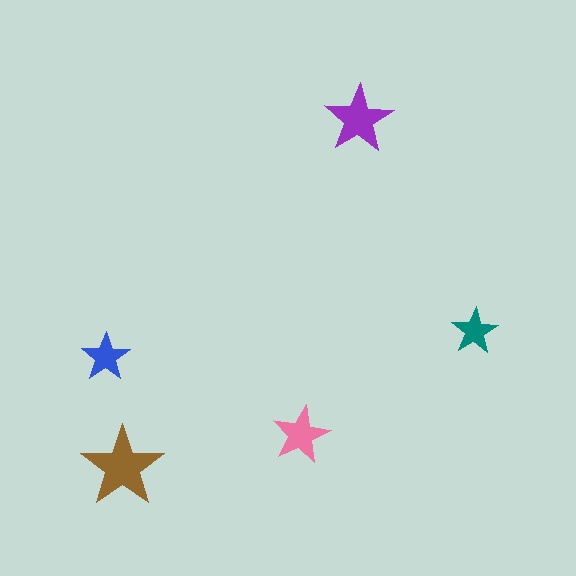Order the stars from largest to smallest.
the brown one, the purple one, the pink one, the blue one, the teal one.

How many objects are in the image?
There are 5 objects in the image.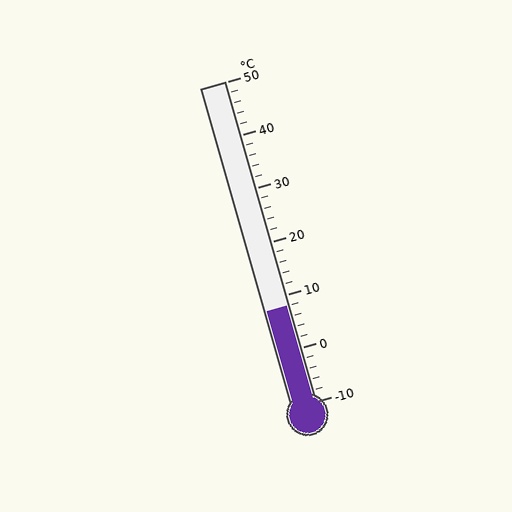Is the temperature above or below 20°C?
The temperature is below 20°C.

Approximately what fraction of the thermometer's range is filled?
The thermometer is filled to approximately 30% of its range.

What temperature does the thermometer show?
The thermometer shows approximately 8°C.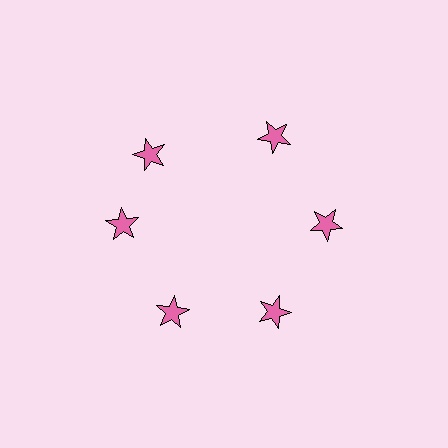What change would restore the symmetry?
The symmetry would be restored by rotating it back into even spacing with its neighbors so that all 6 stars sit at equal angles and equal distance from the center.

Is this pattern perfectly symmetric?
No. The 6 pink stars are arranged in a ring, but one element near the 11 o'clock position is rotated out of alignment along the ring, breaking the 6-fold rotational symmetry.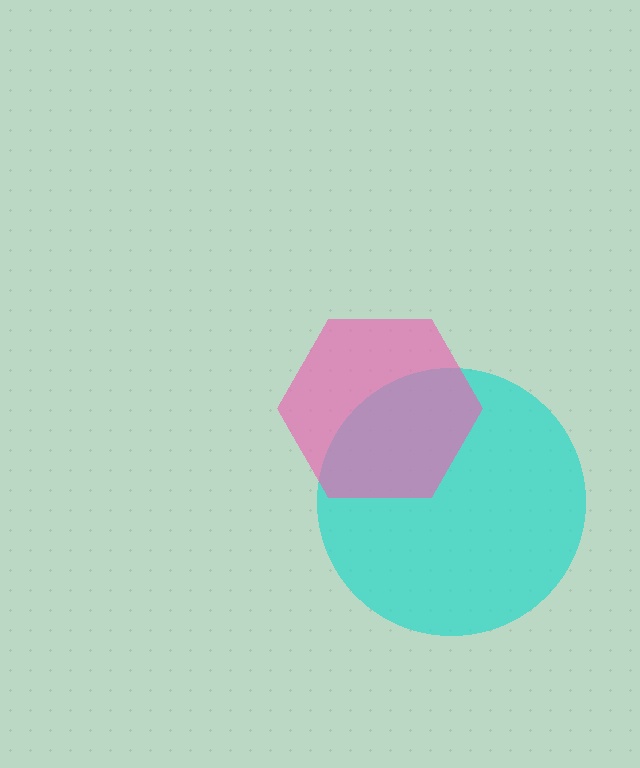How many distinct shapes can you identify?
There are 2 distinct shapes: a cyan circle, a pink hexagon.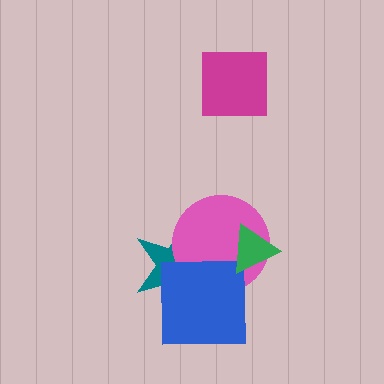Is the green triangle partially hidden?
No, no other shape covers it.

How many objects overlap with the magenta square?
0 objects overlap with the magenta square.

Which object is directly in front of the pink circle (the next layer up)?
The blue square is directly in front of the pink circle.